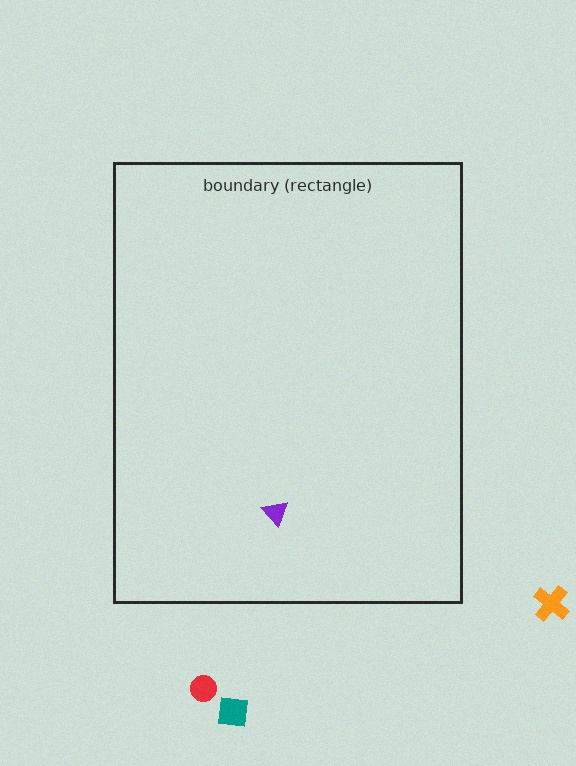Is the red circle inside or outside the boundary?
Outside.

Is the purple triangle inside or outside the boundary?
Inside.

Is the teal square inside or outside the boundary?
Outside.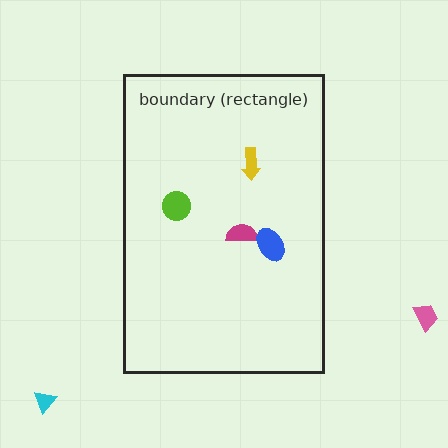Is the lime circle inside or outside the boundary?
Inside.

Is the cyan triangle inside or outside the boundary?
Outside.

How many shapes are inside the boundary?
4 inside, 2 outside.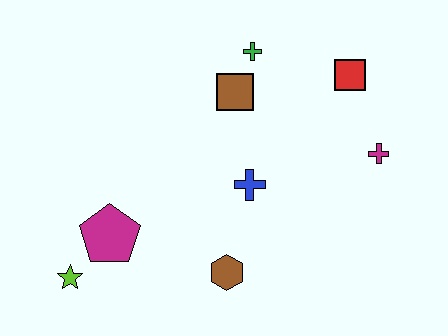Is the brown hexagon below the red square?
Yes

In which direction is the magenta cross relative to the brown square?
The magenta cross is to the right of the brown square.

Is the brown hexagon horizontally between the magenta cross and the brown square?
No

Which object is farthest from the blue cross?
The lime star is farthest from the blue cross.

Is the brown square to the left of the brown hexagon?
No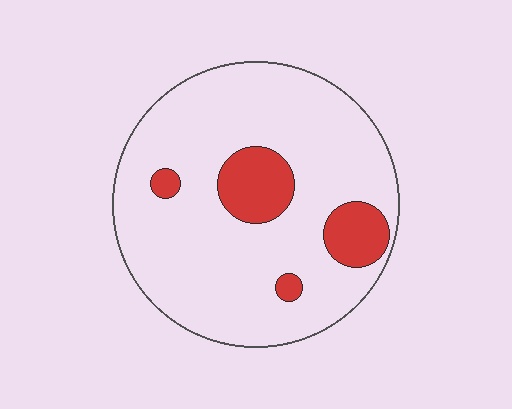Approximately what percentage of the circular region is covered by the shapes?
Approximately 15%.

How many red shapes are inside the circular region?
4.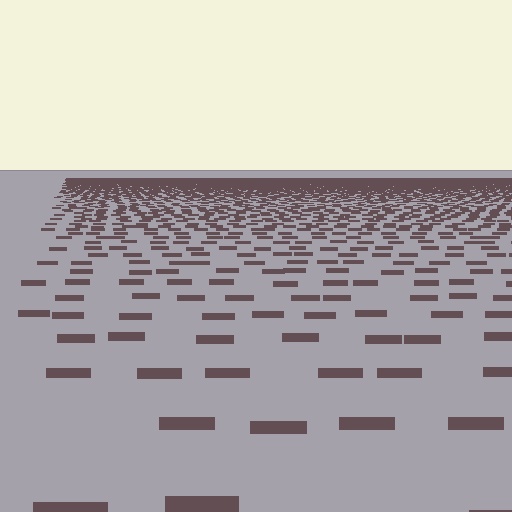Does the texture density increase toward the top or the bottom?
Density increases toward the top.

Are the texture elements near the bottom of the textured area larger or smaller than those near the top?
Larger. Near the bottom, elements are closer to the viewer and appear at a bigger on-screen size.